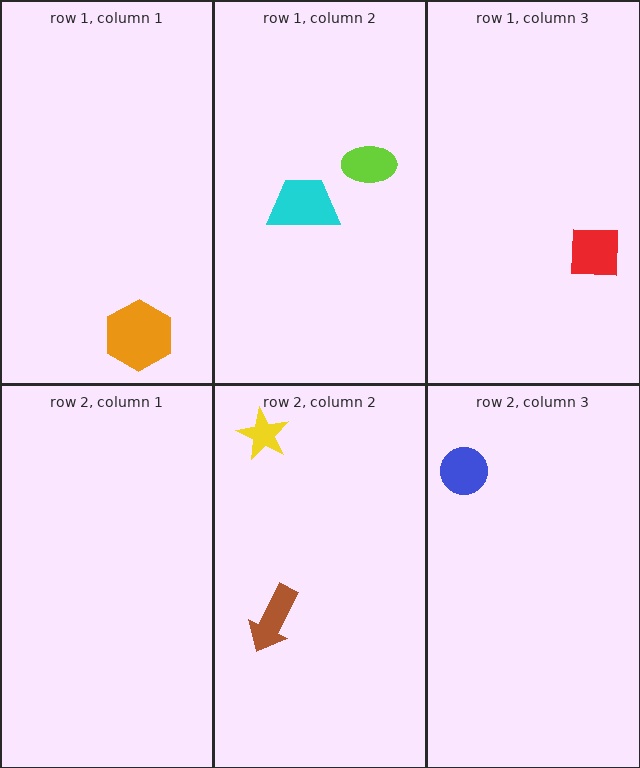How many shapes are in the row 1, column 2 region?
2.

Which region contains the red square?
The row 1, column 3 region.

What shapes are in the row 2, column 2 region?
The yellow star, the brown arrow.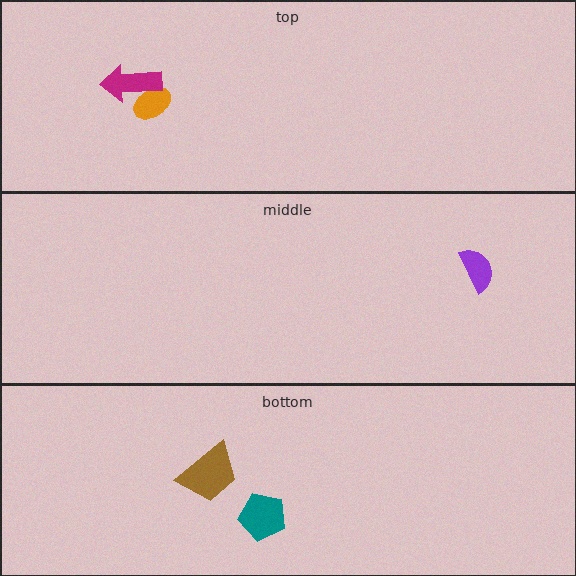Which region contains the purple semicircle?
The middle region.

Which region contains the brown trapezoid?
The bottom region.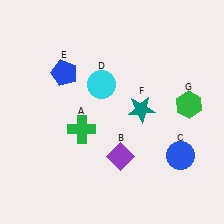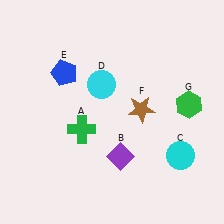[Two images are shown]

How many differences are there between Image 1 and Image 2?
There are 2 differences between the two images.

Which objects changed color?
C changed from blue to cyan. F changed from teal to brown.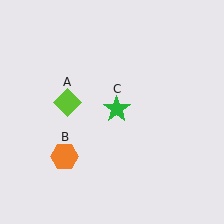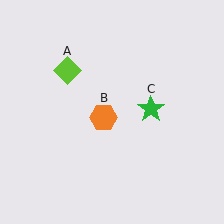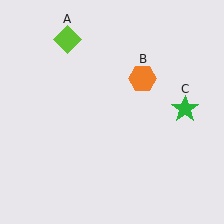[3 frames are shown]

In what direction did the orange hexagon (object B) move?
The orange hexagon (object B) moved up and to the right.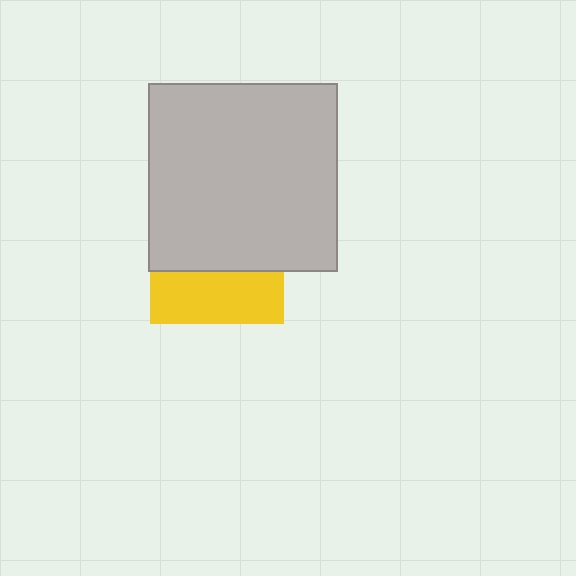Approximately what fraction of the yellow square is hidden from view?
Roughly 61% of the yellow square is hidden behind the light gray square.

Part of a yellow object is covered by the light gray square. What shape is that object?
It is a square.